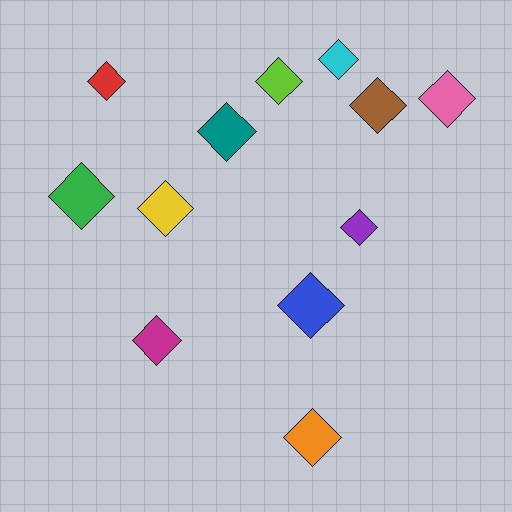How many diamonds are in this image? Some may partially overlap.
There are 12 diamonds.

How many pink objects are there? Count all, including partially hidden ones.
There is 1 pink object.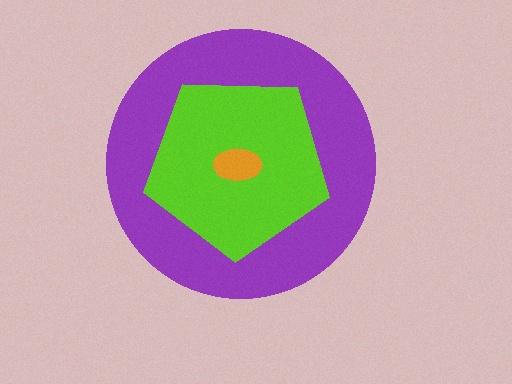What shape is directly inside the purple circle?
The lime pentagon.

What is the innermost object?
The orange ellipse.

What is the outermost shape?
The purple circle.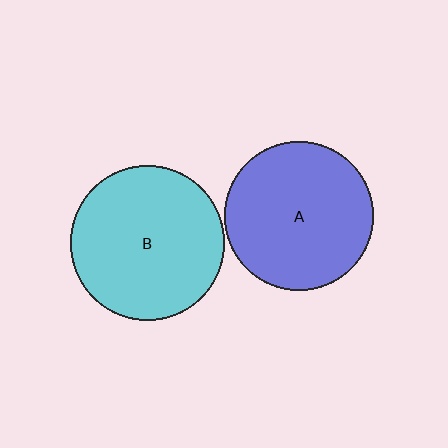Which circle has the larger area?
Circle B (cyan).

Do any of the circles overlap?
No, none of the circles overlap.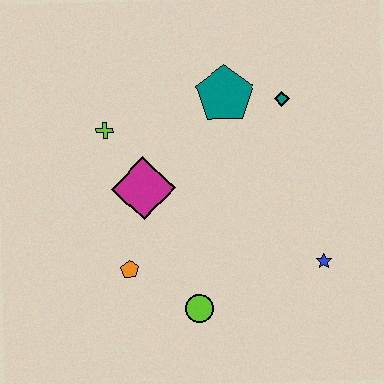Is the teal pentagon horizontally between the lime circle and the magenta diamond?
No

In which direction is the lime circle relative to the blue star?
The lime circle is to the left of the blue star.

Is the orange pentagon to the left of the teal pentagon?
Yes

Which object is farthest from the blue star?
The lime cross is farthest from the blue star.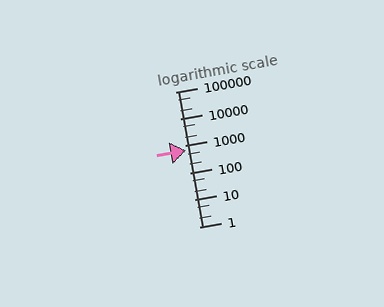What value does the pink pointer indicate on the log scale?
The pointer indicates approximately 660.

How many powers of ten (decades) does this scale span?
The scale spans 5 decades, from 1 to 100000.